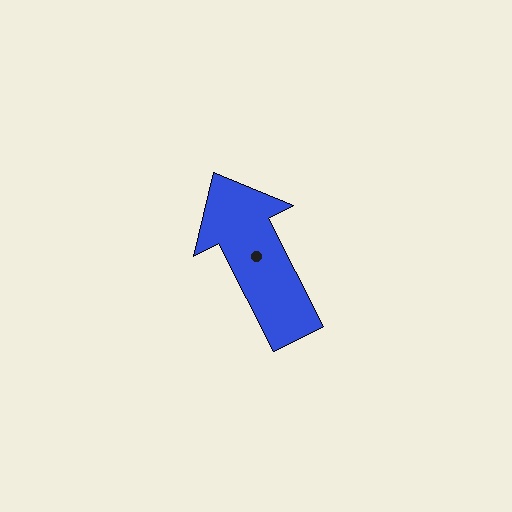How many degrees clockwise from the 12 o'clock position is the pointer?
Approximately 333 degrees.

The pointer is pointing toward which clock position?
Roughly 11 o'clock.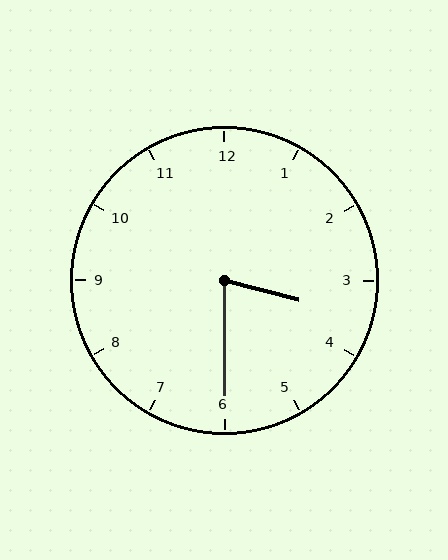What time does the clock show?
3:30.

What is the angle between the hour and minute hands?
Approximately 75 degrees.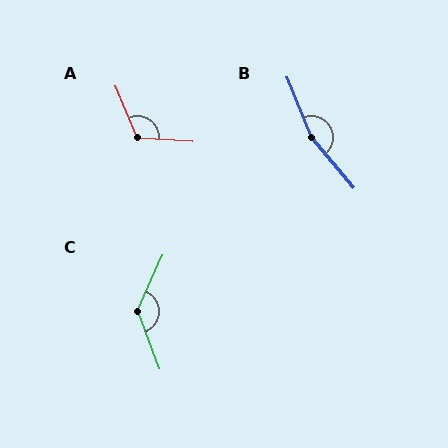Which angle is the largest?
B, at approximately 162 degrees.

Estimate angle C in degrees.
Approximately 136 degrees.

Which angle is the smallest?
A, at approximately 117 degrees.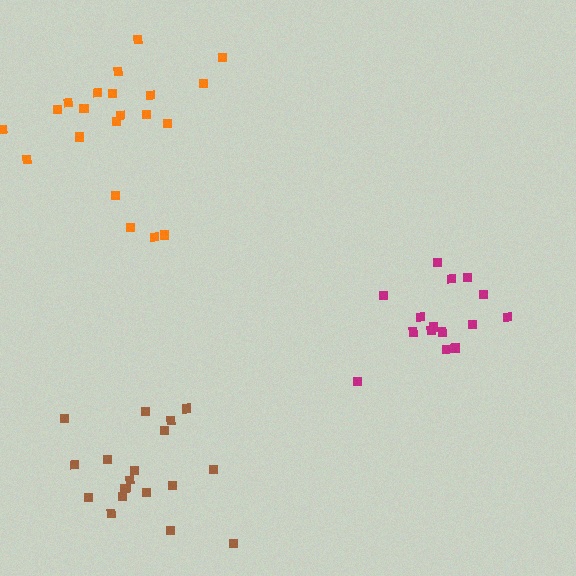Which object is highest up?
The orange cluster is topmost.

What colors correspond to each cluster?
The clusters are colored: brown, magenta, orange.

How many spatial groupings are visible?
There are 3 spatial groupings.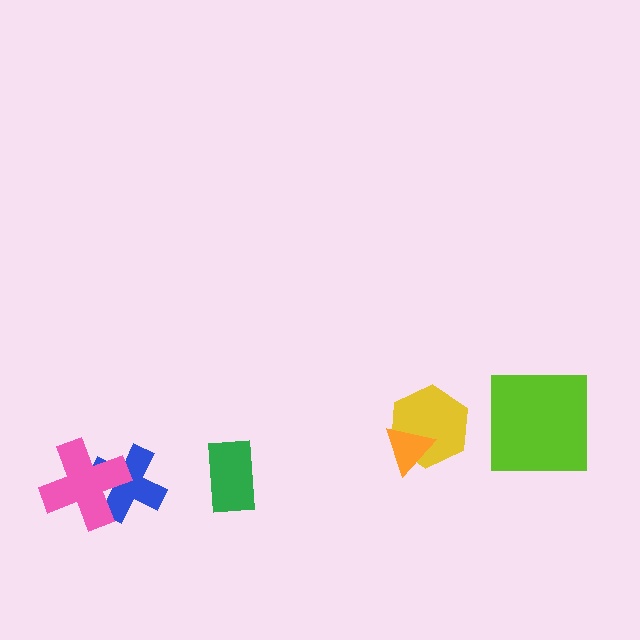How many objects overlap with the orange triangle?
1 object overlaps with the orange triangle.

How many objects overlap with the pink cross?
1 object overlaps with the pink cross.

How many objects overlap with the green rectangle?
0 objects overlap with the green rectangle.